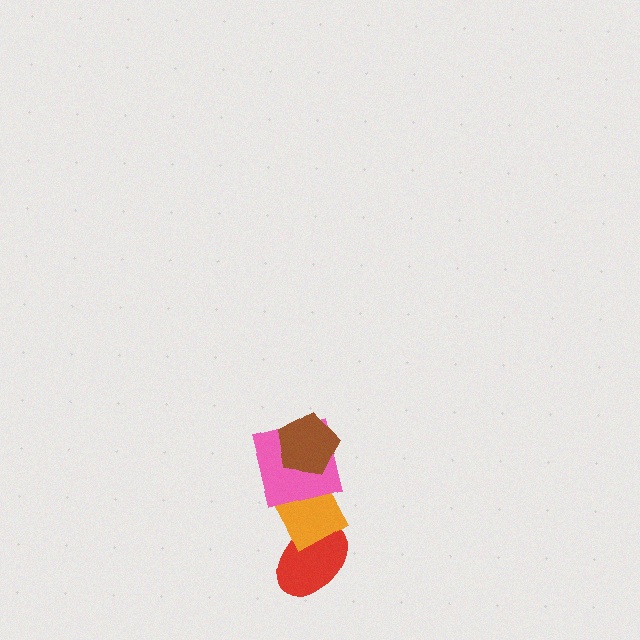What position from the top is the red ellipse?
The red ellipse is 4th from the top.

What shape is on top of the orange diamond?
The pink square is on top of the orange diamond.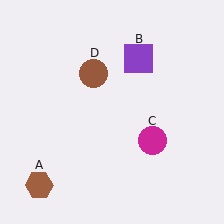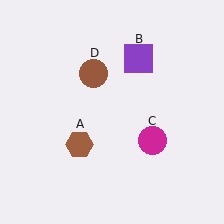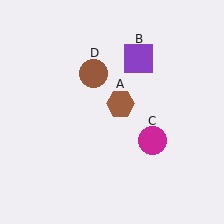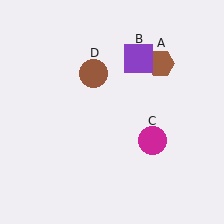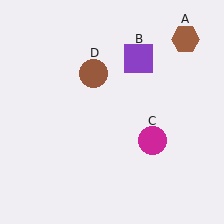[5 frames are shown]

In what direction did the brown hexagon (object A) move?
The brown hexagon (object A) moved up and to the right.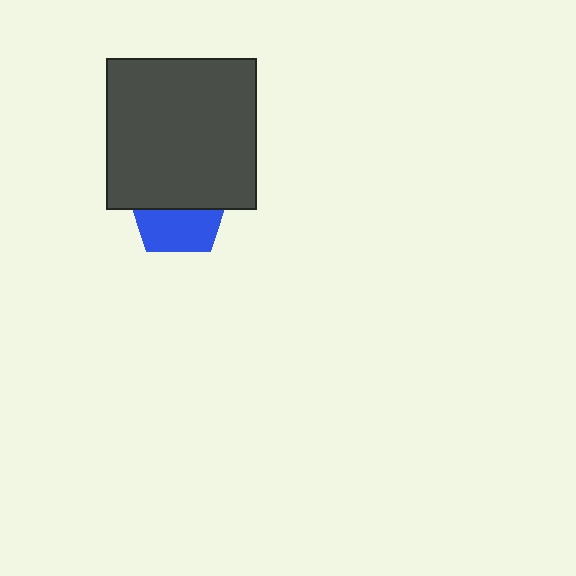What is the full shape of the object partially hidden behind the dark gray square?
The partially hidden object is a blue pentagon.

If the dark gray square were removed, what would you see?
You would see the complete blue pentagon.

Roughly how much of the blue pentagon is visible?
About half of it is visible (roughly 46%).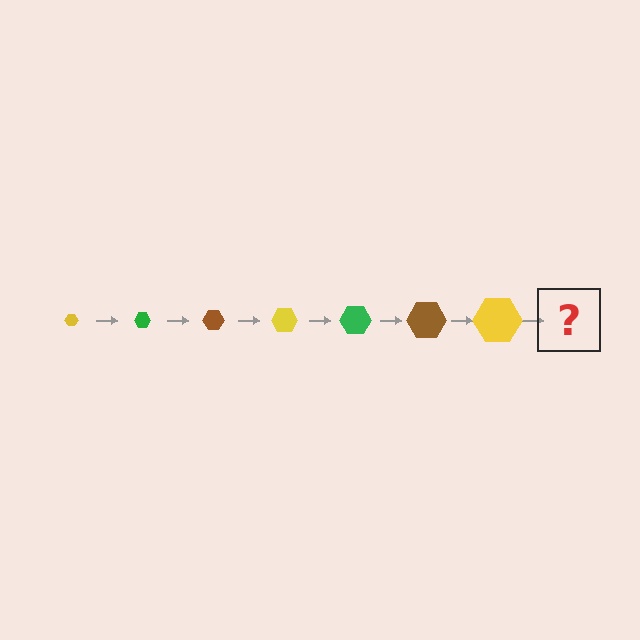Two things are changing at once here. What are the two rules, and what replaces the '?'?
The two rules are that the hexagon grows larger each step and the color cycles through yellow, green, and brown. The '?' should be a green hexagon, larger than the previous one.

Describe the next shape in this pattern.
It should be a green hexagon, larger than the previous one.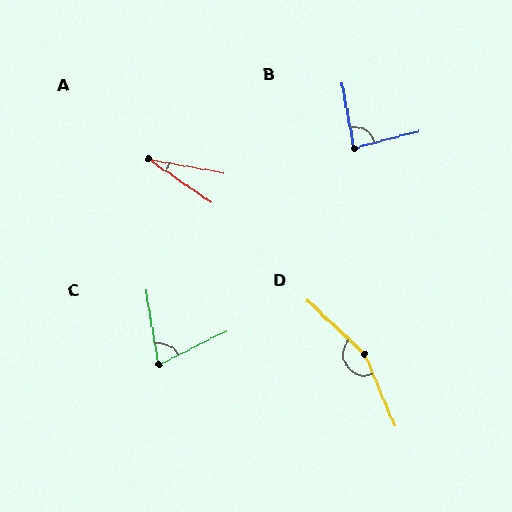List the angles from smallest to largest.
A (25°), C (73°), B (86°), D (156°).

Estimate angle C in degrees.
Approximately 73 degrees.